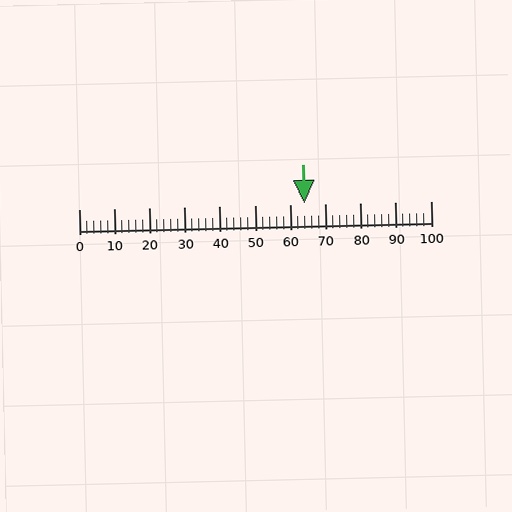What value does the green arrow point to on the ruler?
The green arrow points to approximately 64.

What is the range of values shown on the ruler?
The ruler shows values from 0 to 100.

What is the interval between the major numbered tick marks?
The major tick marks are spaced 10 units apart.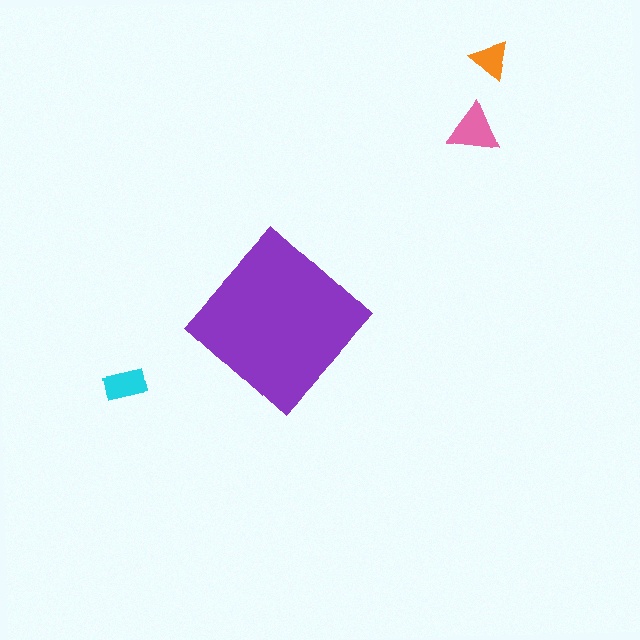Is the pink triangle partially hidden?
No, the pink triangle is fully visible.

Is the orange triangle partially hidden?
No, the orange triangle is fully visible.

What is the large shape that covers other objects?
A purple diamond.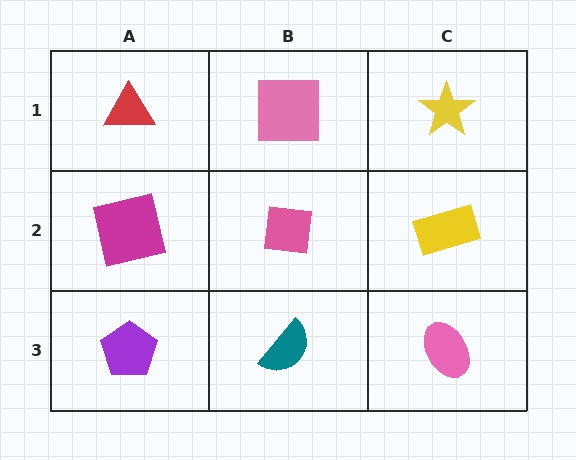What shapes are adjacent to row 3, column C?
A yellow rectangle (row 2, column C), a teal semicircle (row 3, column B).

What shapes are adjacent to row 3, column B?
A pink square (row 2, column B), a purple pentagon (row 3, column A), a pink ellipse (row 3, column C).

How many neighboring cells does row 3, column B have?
3.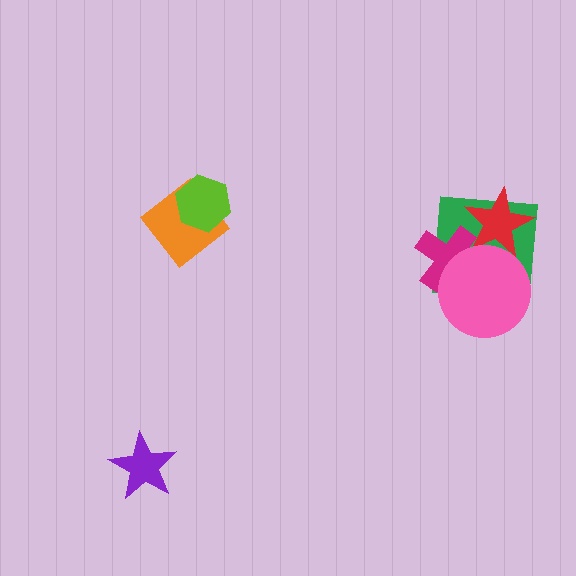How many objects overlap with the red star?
3 objects overlap with the red star.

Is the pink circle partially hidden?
No, no other shape covers it.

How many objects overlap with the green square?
3 objects overlap with the green square.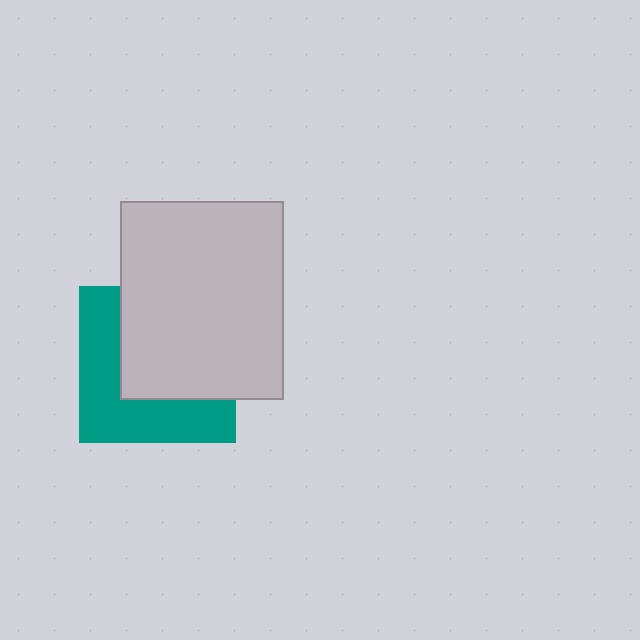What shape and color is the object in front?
The object in front is a light gray rectangle.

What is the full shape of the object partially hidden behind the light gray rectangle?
The partially hidden object is a teal square.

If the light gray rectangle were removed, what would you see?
You would see the complete teal square.